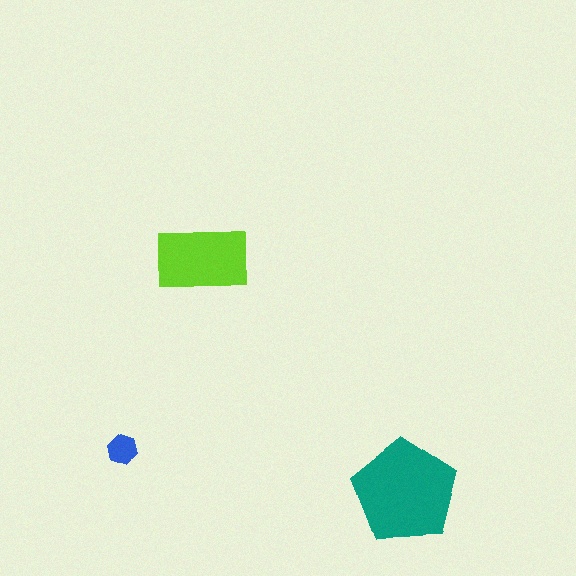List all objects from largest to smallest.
The teal pentagon, the lime rectangle, the blue hexagon.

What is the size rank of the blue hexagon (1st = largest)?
3rd.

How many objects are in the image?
There are 3 objects in the image.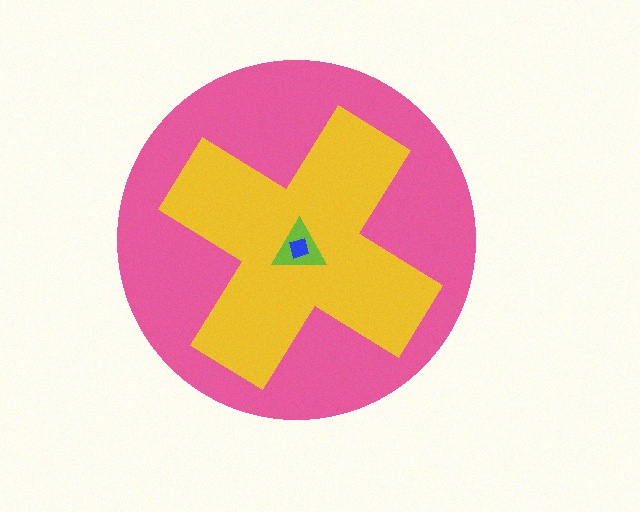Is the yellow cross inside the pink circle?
Yes.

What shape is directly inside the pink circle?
The yellow cross.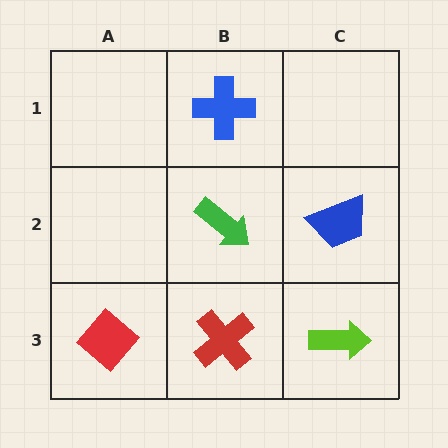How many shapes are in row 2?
2 shapes.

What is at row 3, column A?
A red diamond.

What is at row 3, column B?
A red cross.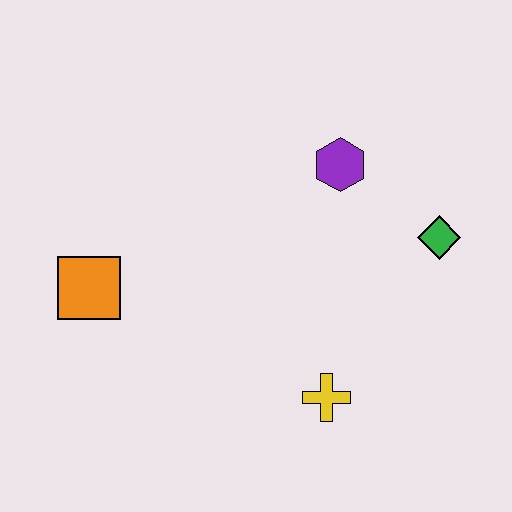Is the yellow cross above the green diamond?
No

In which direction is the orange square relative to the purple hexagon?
The orange square is to the left of the purple hexagon.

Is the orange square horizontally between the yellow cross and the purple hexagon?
No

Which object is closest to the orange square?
The yellow cross is closest to the orange square.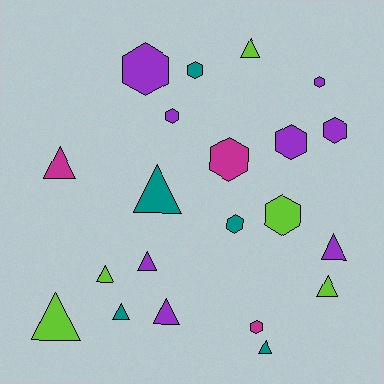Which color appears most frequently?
Purple, with 8 objects.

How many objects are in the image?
There are 21 objects.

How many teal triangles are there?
There are 3 teal triangles.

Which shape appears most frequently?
Triangle, with 11 objects.